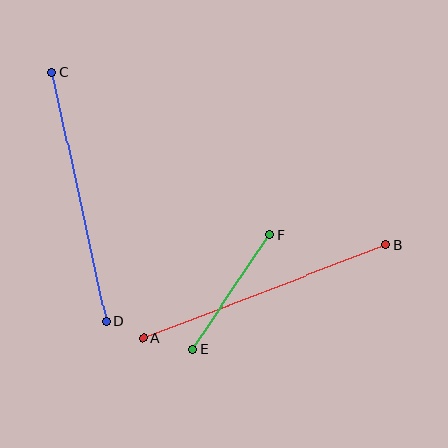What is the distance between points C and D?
The distance is approximately 254 pixels.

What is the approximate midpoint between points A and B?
The midpoint is at approximately (265, 292) pixels.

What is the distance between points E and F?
The distance is approximately 139 pixels.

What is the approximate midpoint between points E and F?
The midpoint is at approximately (231, 292) pixels.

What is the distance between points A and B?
The distance is approximately 260 pixels.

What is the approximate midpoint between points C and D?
The midpoint is at approximately (79, 197) pixels.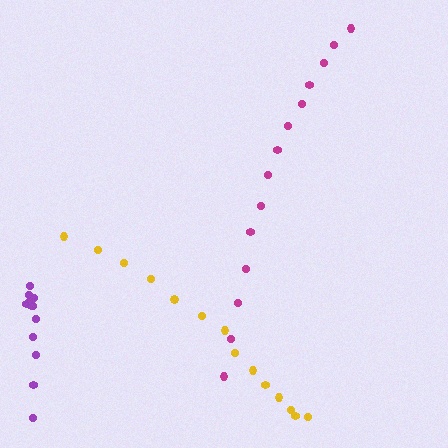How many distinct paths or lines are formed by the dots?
There are 3 distinct paths.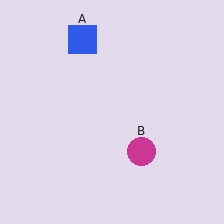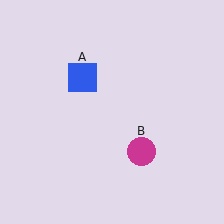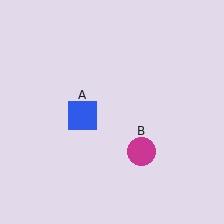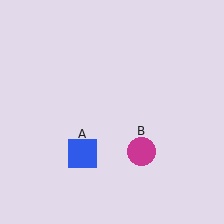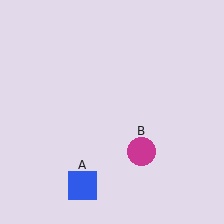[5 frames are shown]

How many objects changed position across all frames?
1 object changed position: blue square (object A).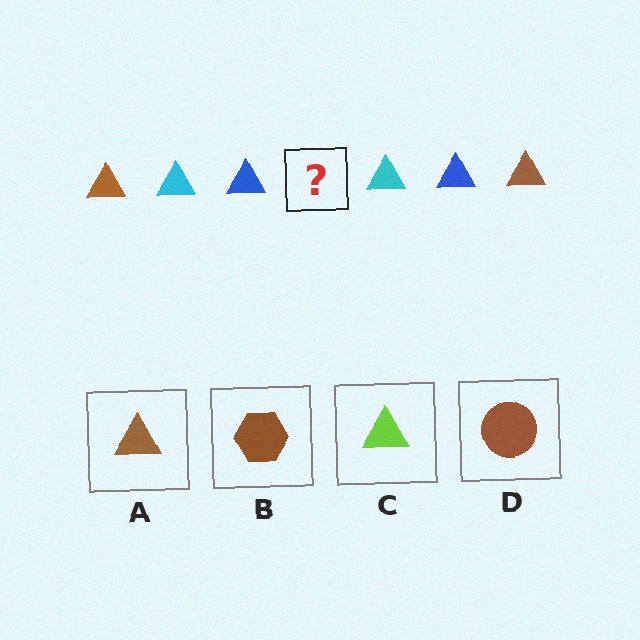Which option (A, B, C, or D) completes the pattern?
A.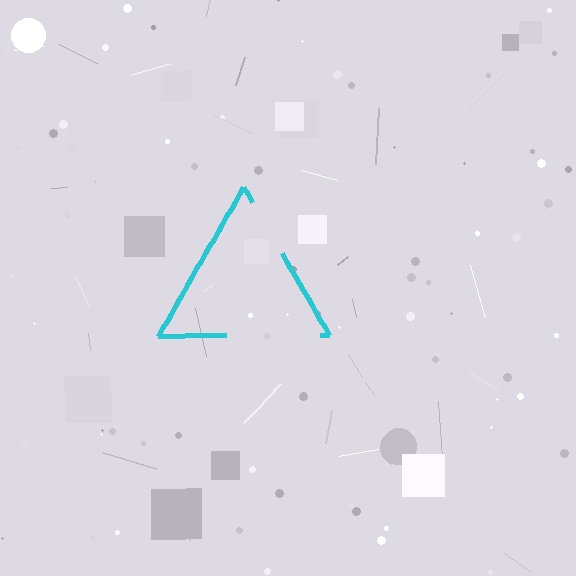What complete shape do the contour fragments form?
The contour fragments form a triangle.